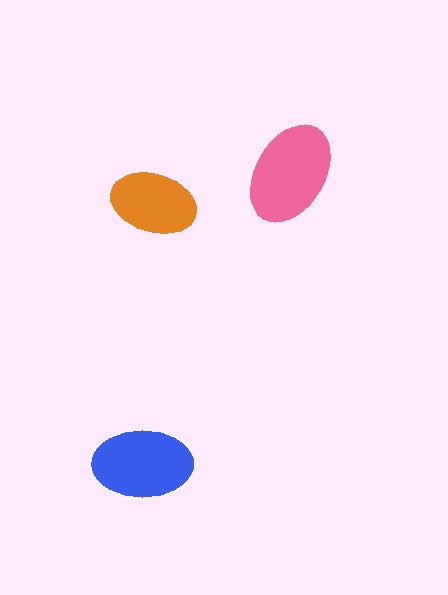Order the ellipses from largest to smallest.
the pink one, the blue one, the orange one.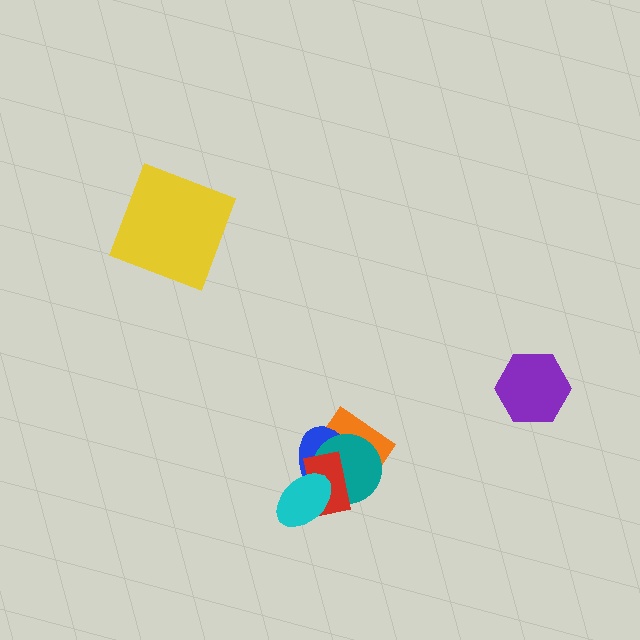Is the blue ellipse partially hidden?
Yes, it is partially covered by another shape.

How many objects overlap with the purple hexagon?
0 objects overlap with the purple hexagon.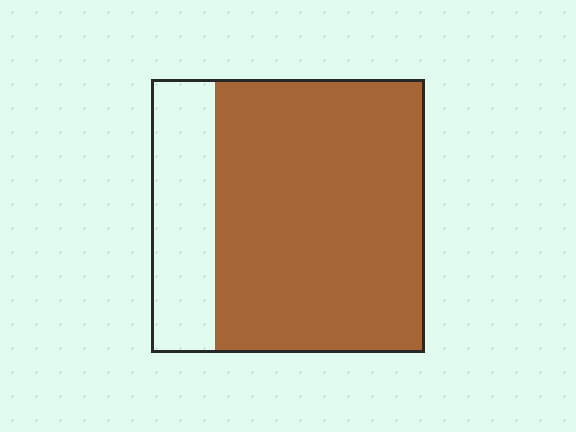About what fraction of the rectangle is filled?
About three quarters (3/4).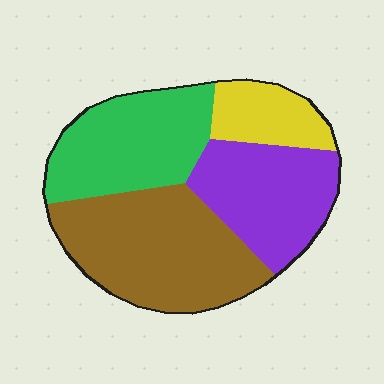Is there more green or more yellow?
Green.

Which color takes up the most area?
Brown, at roughly 35%.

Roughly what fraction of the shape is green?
Green covers 27% of the shape.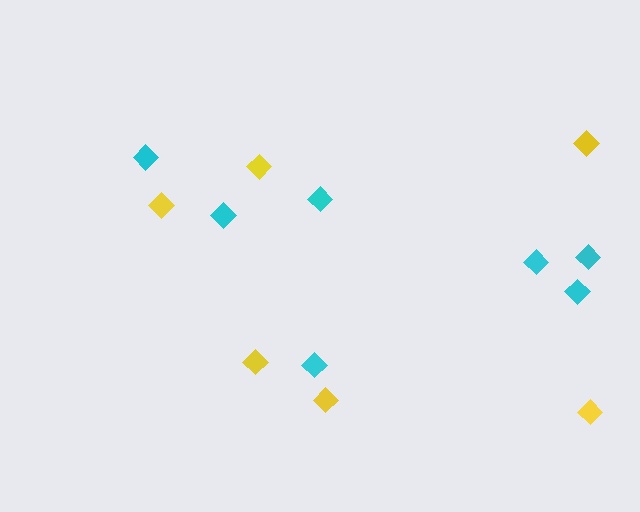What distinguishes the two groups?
There are 2 groups: one group of yellow diamonds (6) and one group of cyan diamonds (7).